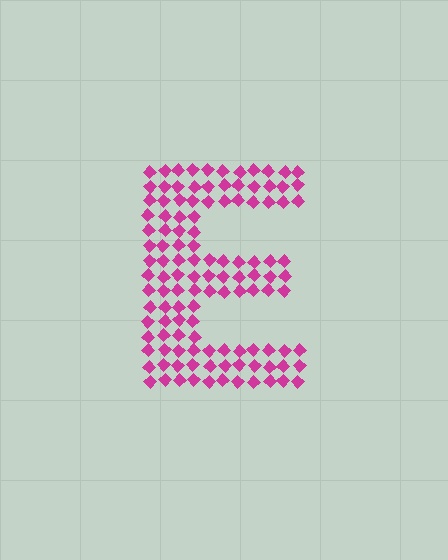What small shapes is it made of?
It is made of small diamonds.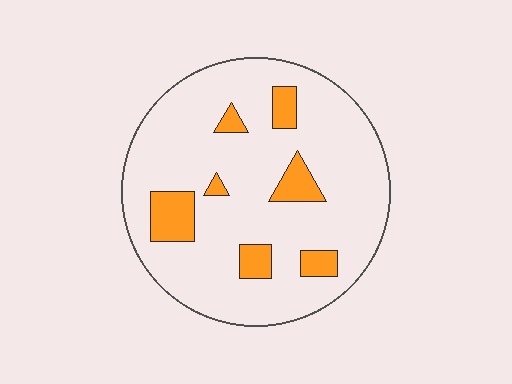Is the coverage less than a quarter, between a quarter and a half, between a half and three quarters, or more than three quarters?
Less than a quarter.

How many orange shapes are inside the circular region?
7.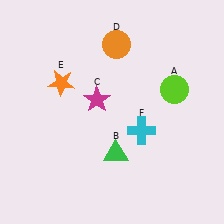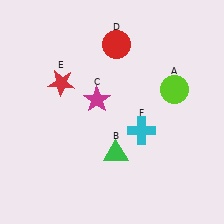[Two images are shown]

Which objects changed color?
D changed from orange to red. E changed from orange to red.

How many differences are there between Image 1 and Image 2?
There are 2 differences between the two images.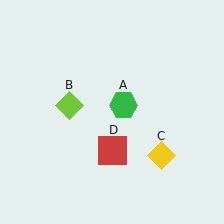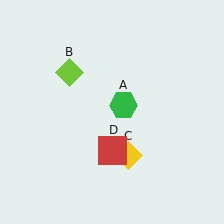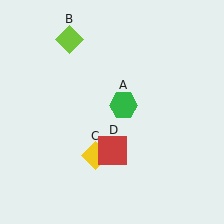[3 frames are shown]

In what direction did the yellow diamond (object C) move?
The yellow diamond (object C) moved left.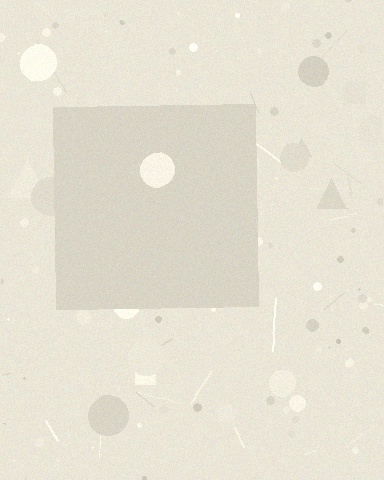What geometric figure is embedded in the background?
A square is embedded in the background.